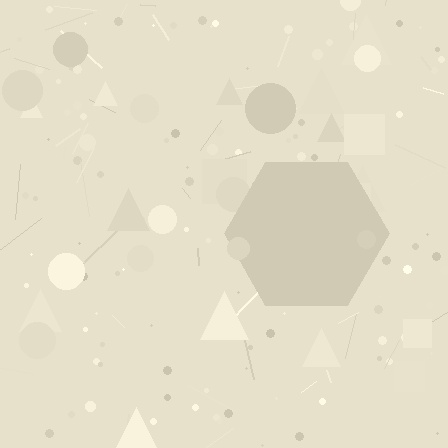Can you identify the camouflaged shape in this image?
The camouflaged shape is a hexagon.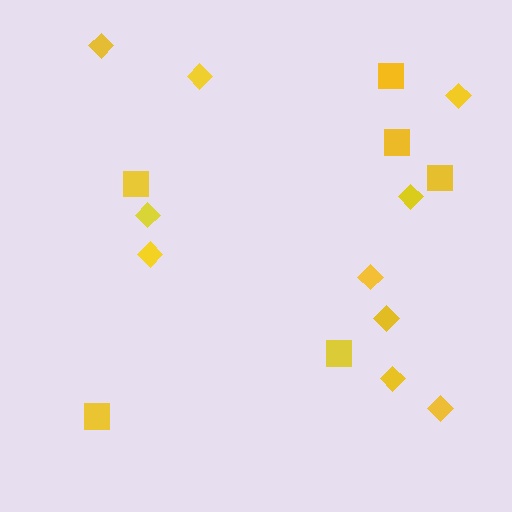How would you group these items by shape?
There are 2 groups: one group of diamonds (10) and one group of squares (6).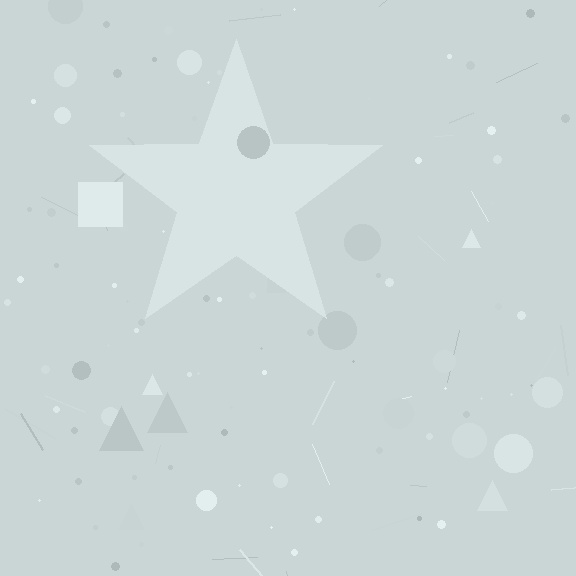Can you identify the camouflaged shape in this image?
The camouflaged shape is a star.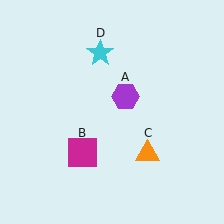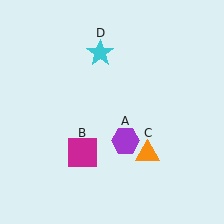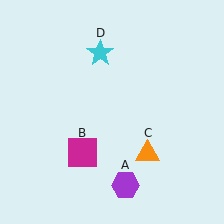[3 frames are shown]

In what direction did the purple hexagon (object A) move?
The purple hexagon (object A) moved down.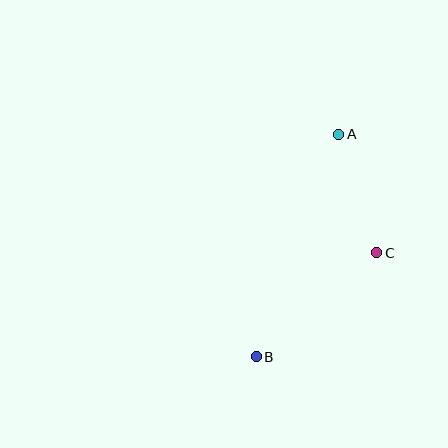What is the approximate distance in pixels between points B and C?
The distance between B and C is approximately 159 pixels.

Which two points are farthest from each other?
Points A and B are farthest from each other.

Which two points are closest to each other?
Points A and C are closest to each other.